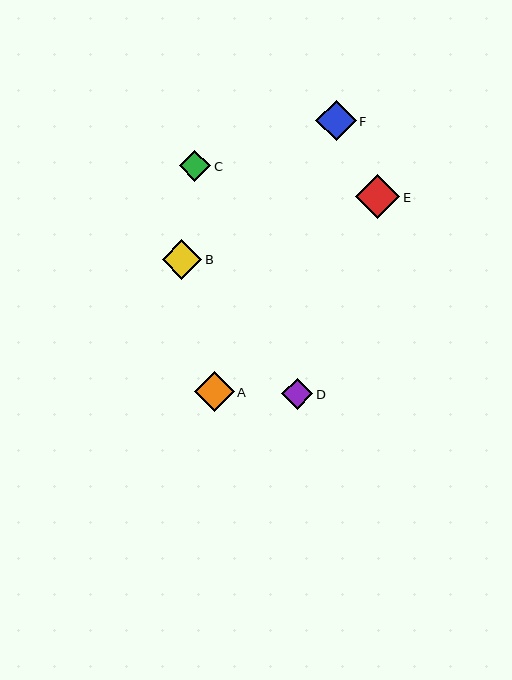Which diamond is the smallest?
Diamond D is the smallest with a size of approximately 31 pixels.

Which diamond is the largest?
Diamond E is the largest with a size of approximately 44 pixels.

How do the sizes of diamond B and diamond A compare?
Diamond B and diamond A are approximately the same size.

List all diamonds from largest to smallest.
From largest to smallest: E, F, B, A, C, D.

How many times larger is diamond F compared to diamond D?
Diamond F is approximately 1.3 times the size of diamond D.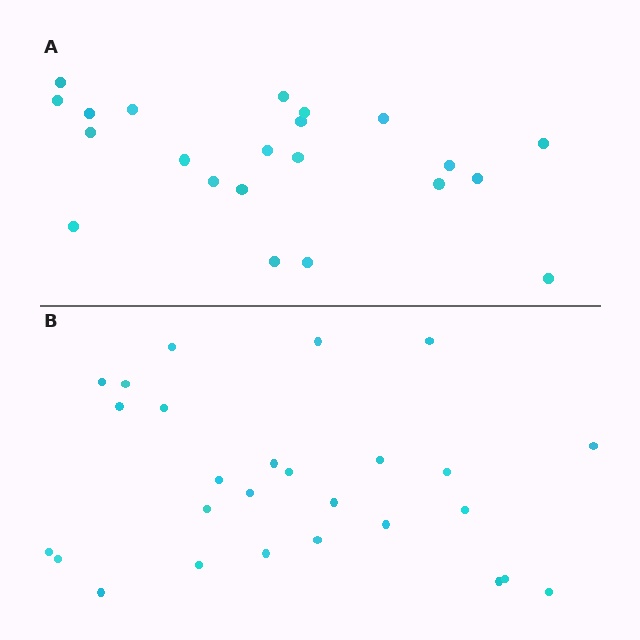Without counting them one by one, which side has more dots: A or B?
Region B (the bottom region) has more dots.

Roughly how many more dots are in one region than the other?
Region B has about 5 more dots than region A.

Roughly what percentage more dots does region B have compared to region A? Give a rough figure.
About 25% more.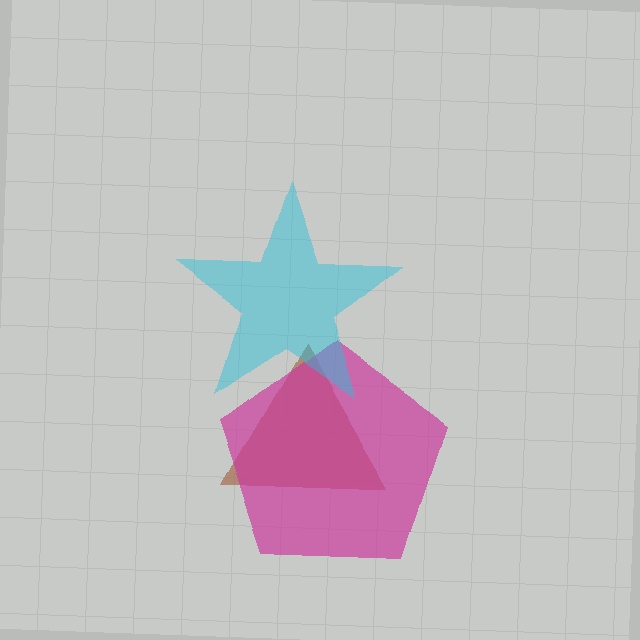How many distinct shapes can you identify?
There are 3 distinct shapes: a brown triangle, a magenta pentagon, a cyan star.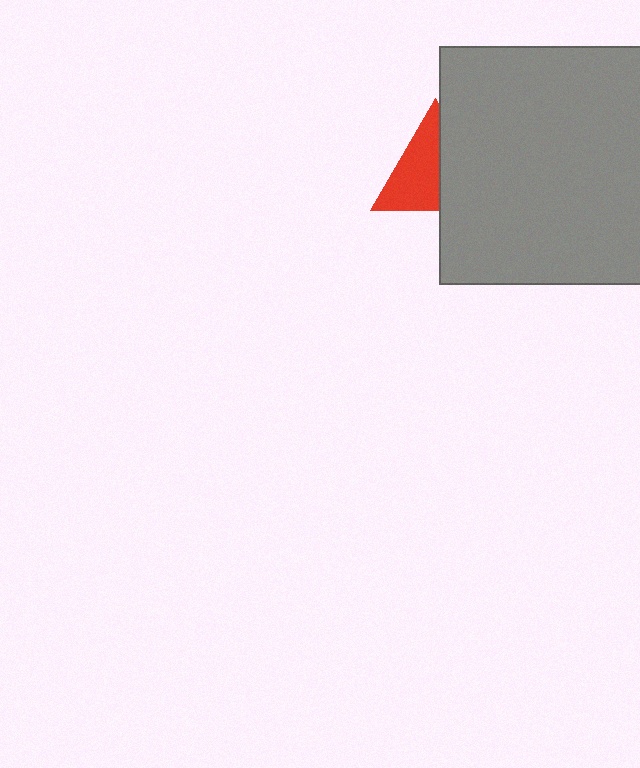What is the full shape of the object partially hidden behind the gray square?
The partially hidden object is a red triangle.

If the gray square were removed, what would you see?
You would see the complete red triangle.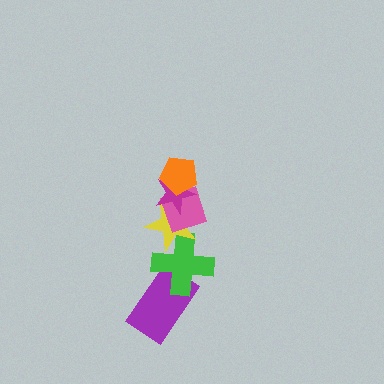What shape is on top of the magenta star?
The orange pentagon is on top of the magenta star.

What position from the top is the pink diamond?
The pink diamond is 3rd from the top.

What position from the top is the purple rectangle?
The purple rectangle is 6th from the top.